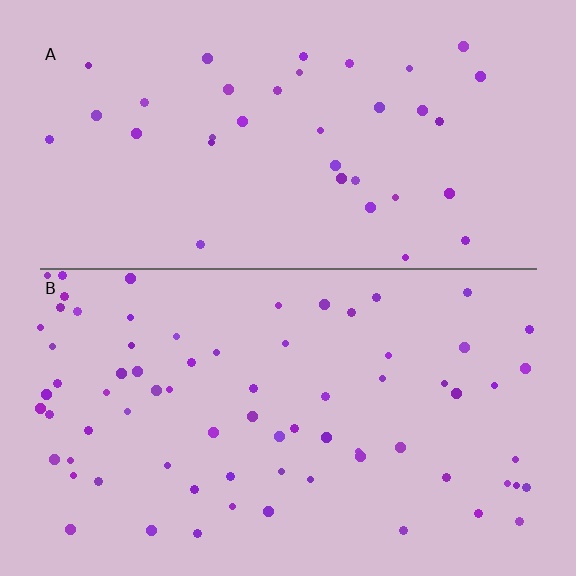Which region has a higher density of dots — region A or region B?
B (the bottom).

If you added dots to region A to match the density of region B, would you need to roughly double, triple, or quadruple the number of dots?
Approximately double.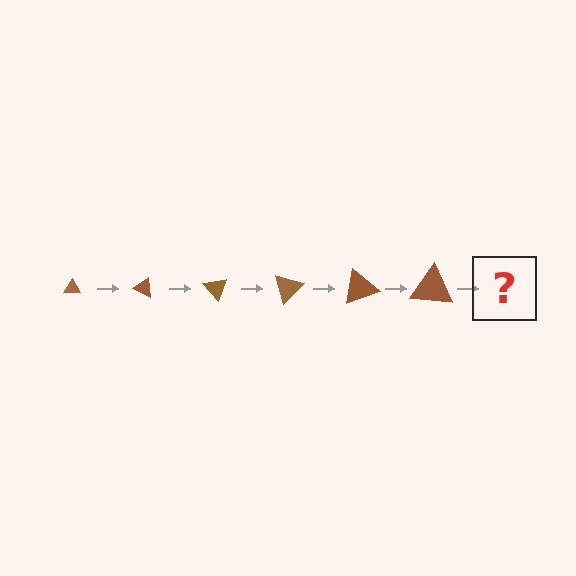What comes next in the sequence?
The next element should be a triangle, larger than the previous one and rotated 150 degrees from the start.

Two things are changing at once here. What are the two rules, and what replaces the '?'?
The two rules are that the triangle grows larger each step and it rotates 25 degrees each step. The '?' should be a triangle, larger than the previous one and rotated 150 degrees from the start.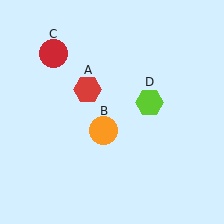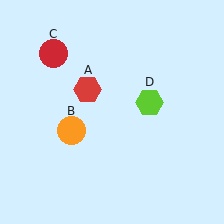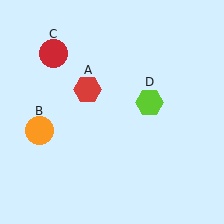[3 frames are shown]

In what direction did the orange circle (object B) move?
The orange circle (object B) moved left.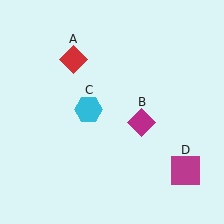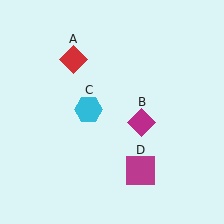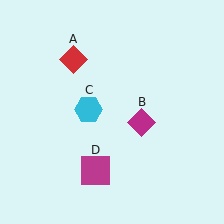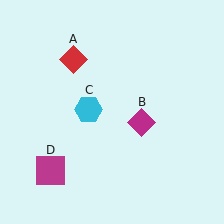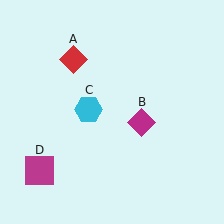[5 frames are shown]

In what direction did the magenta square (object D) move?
The magenta square (object D) moved left.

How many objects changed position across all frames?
1 object changed position: magenta square (object D).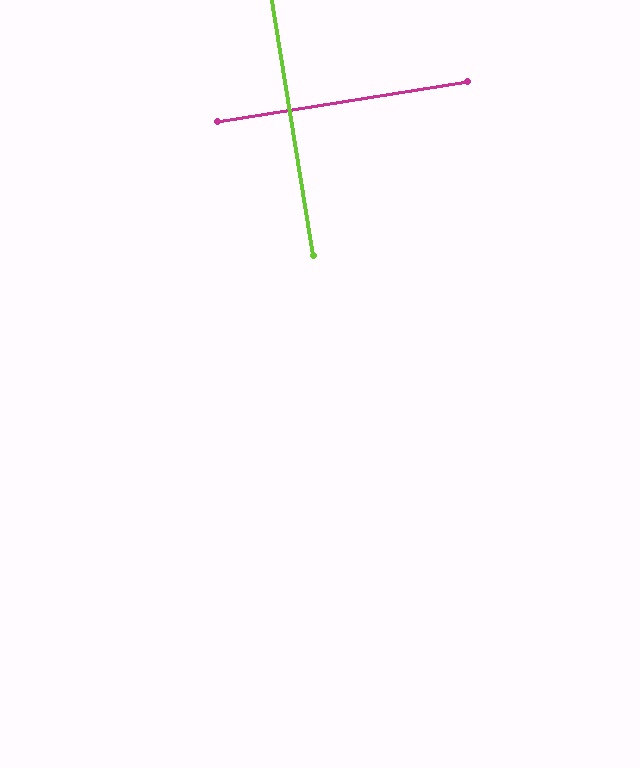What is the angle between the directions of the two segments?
Approximately 90 degrees.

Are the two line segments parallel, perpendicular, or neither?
Perpendicular — they meet at approximately 90°.